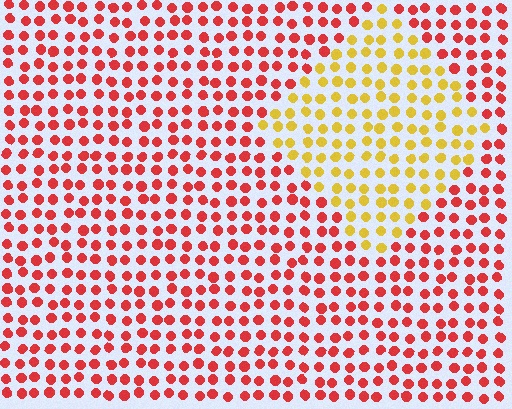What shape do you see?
I see a diamond.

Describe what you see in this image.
The image is filled with small red elements in a uniform arrangement. A diamond-shaped region is visible where the elements are tinted to a slightly different hue, forming a subtle color boundary.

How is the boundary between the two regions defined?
The boundary is defined purely by a slight shift in hue (about 52 degrees). Spacing, size, and orientation are identical on both sides.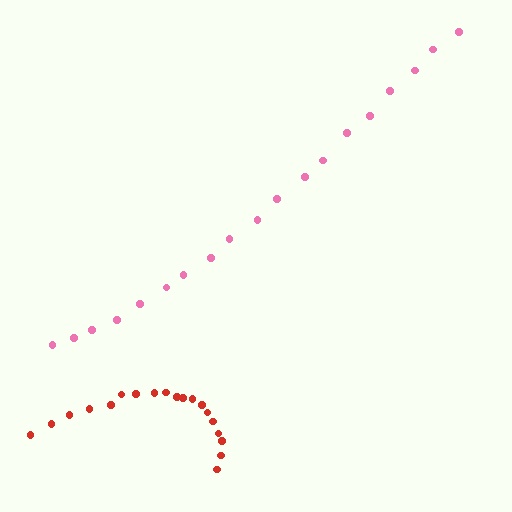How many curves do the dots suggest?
There are 2 distinct paths.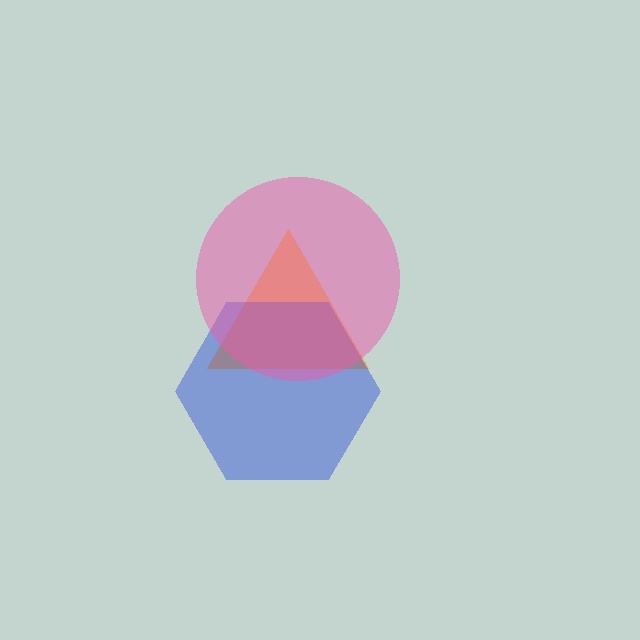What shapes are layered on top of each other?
The layered shapes are: an orange triangle, a blue hexagon, a pink circle.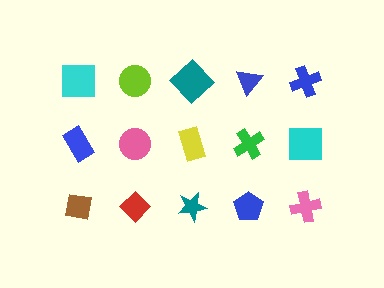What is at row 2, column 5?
A cyan square.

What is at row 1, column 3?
A teal diamond.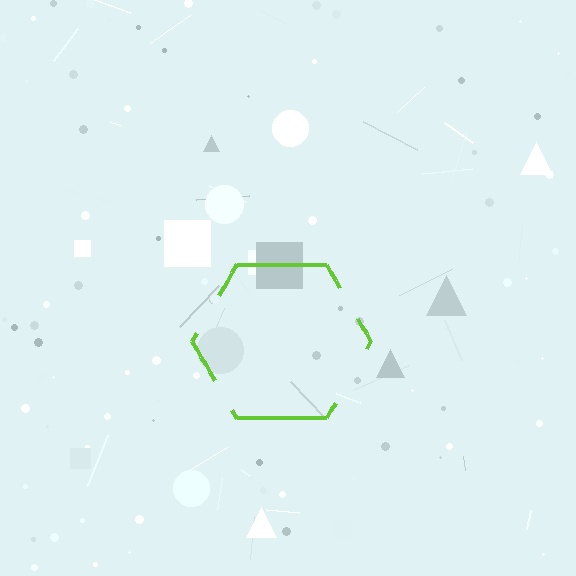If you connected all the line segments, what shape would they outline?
They would outline a hexagon.